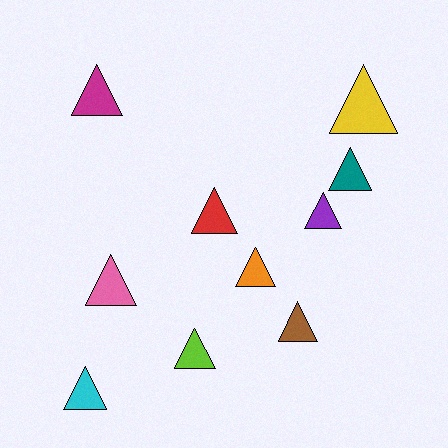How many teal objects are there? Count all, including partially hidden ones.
There is 1 teal object.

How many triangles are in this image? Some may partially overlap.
There are 10 triangles.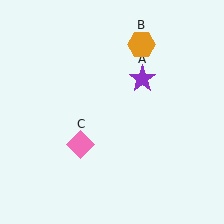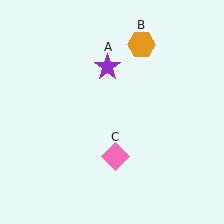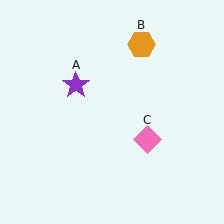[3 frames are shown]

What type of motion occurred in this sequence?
The purple star (object A), pink diamond (object C) rotated counterclockwise around the center of the scene.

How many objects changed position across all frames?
2 objects changed position: purple star (object A), pink diamond (object C).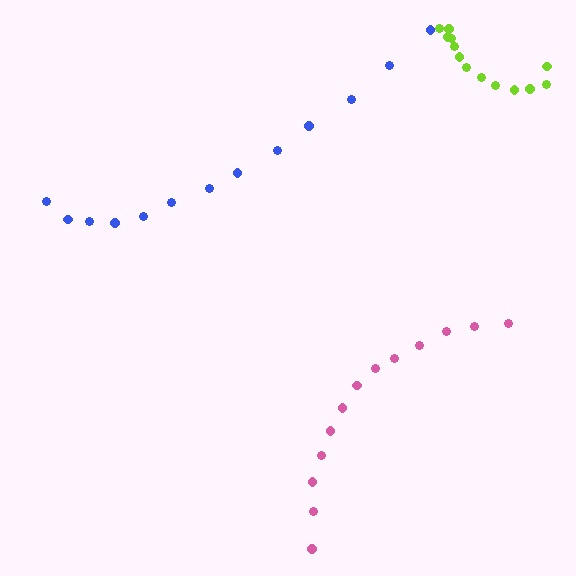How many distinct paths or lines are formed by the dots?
There are 3 distinct paths.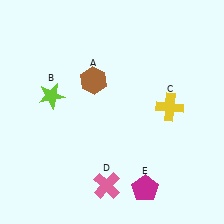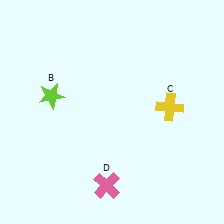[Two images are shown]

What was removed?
The brown hexagon (A), the magenta pentagon (E) were removed in Image 2.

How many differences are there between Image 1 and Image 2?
There are 2 differences between the two images.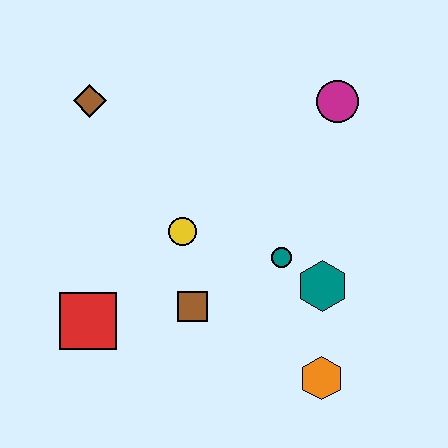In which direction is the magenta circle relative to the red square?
The magenta circle is to the right of the red square.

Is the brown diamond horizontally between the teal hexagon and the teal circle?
No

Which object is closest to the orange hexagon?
The teal hexagon is closest to the orange hexagon.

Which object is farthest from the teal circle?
The brown diamond is farthest from the teal circle.